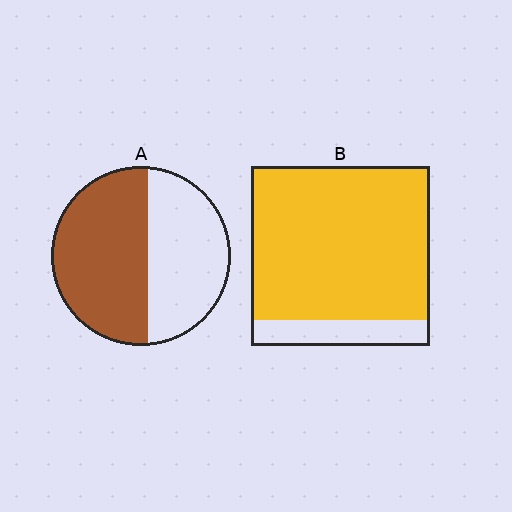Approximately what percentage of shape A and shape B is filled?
A is approximately 55% and B is approximately 85%.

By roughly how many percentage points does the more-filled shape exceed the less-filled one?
By roughly 30 percentage points (B over A).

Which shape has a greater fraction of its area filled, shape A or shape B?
Shape B.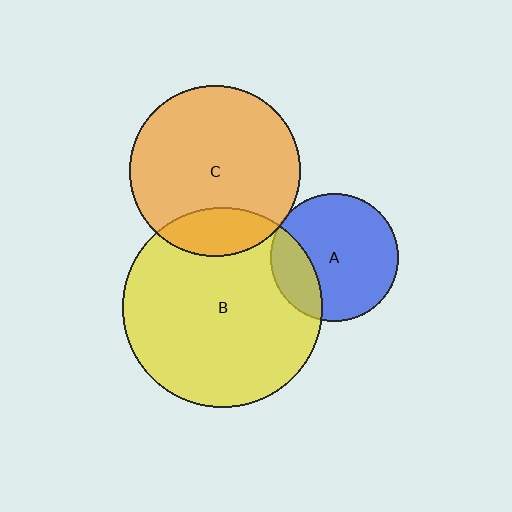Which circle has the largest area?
Circle B (yellow).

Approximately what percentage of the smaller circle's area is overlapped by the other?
Approximately 5%.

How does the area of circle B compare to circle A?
Approximately 2.5 times.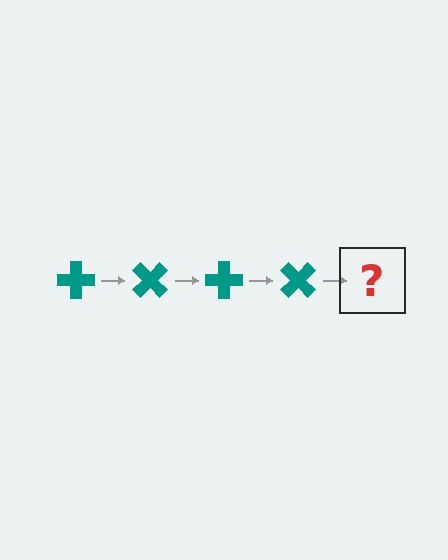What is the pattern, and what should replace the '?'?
The pattern is that the cross rotates 45 degrees each step. The '?' should be a teal cross rotated 180 degrees.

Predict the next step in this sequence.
The next step is a teal cross rotated 180 degrees.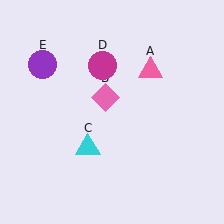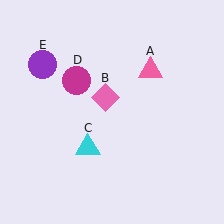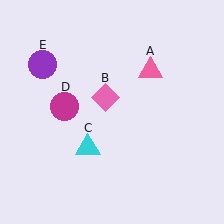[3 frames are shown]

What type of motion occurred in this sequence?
The magenta circle (object D) rotated counterclockwise around the center of the scene.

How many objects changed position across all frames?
1 object changed position: magenta circle (object D).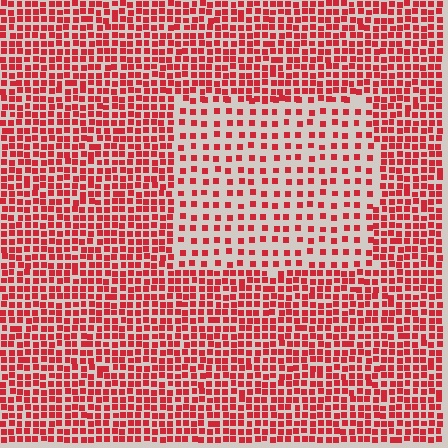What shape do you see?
I see a rectangle.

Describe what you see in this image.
The image contains small red elements arranged at two different densities. A rectangle-shaped region is visible where the elements are less densely packed than the surrounding area.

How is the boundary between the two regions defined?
The boundary is defined by a change in element density (approximately 2.2x ratio). All elements are the same color, size, and shape.